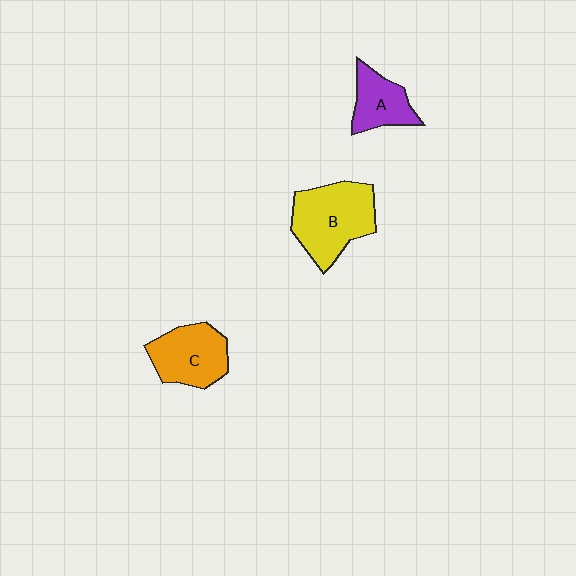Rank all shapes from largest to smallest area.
From largest to smallest: B (yellow), C (orange), A (purple).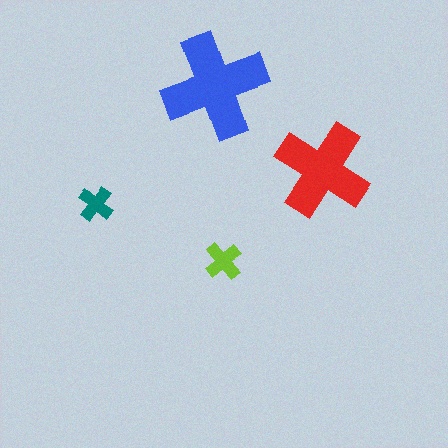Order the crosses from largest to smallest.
the blue one, the red one, the lime one, the teal one.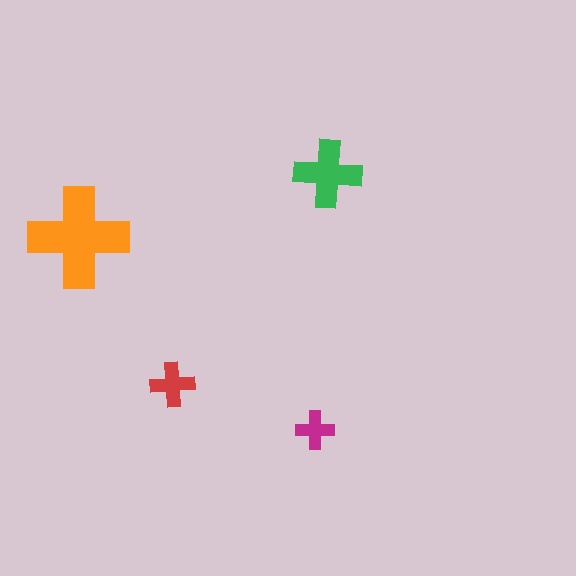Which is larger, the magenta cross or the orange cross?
The orange one.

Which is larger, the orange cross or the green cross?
The orange one.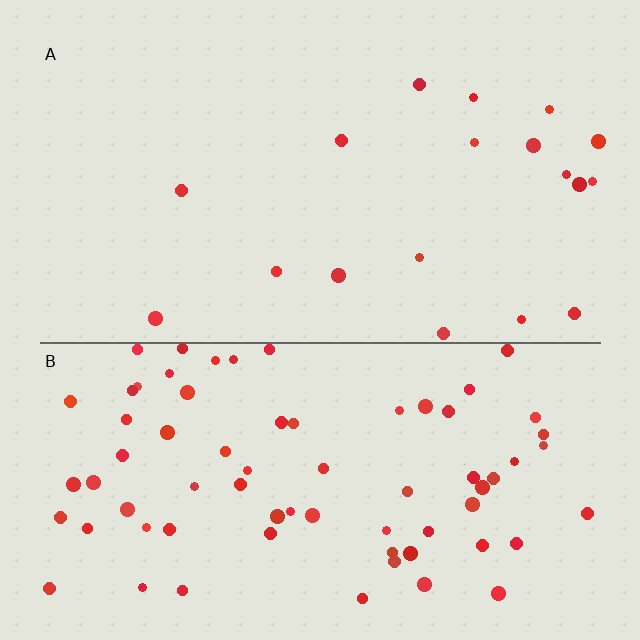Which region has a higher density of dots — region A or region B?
B (the bottom).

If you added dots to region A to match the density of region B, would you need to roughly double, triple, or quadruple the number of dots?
Approximately quadruple.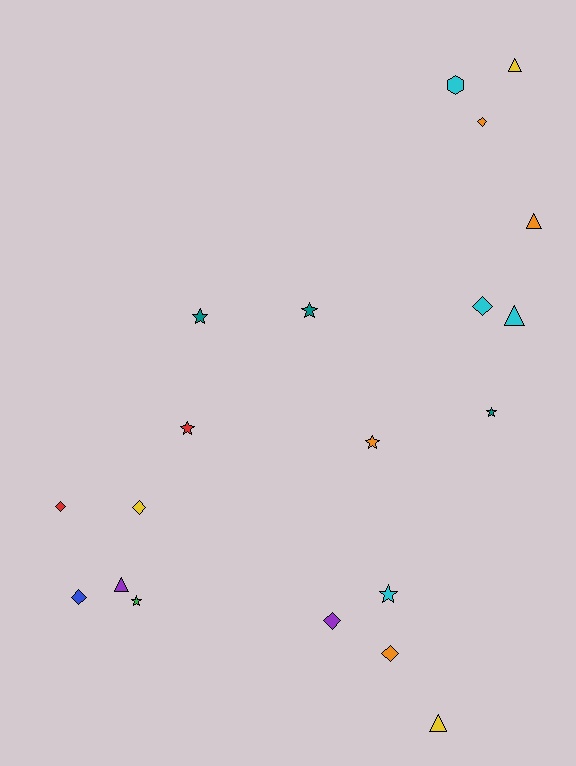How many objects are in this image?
There are 20 objects.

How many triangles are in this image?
There are 5 triangles.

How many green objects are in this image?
There is 1 green object.